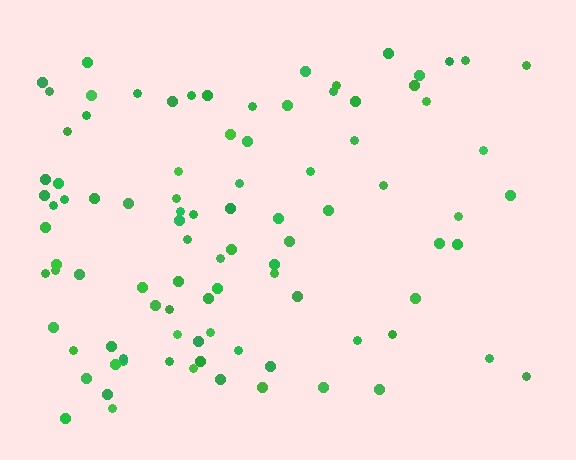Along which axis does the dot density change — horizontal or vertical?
Horizontal.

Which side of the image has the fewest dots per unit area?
The right.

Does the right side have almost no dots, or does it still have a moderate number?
Still a moderate number, just noticeably fewer than the left.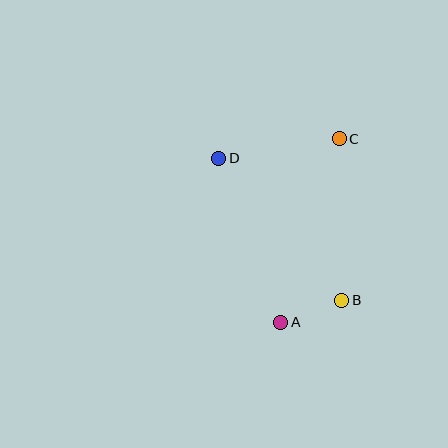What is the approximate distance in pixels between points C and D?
The distance between C and D is approximately 123 pixels.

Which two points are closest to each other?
Points A and B are closest to each other.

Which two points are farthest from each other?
Points A and C are farthest from each other.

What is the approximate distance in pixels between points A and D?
The distance between A and D is approximately 175 pixels.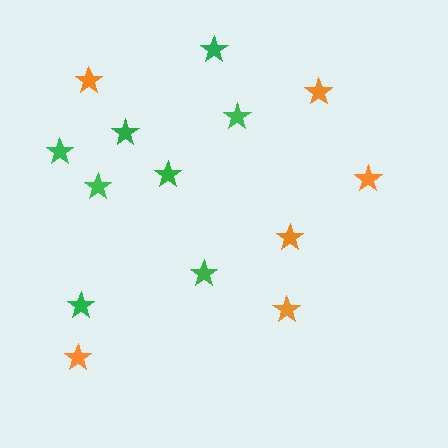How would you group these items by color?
There are 2 groups: one group of orange stars (6) and one group of green stars (8).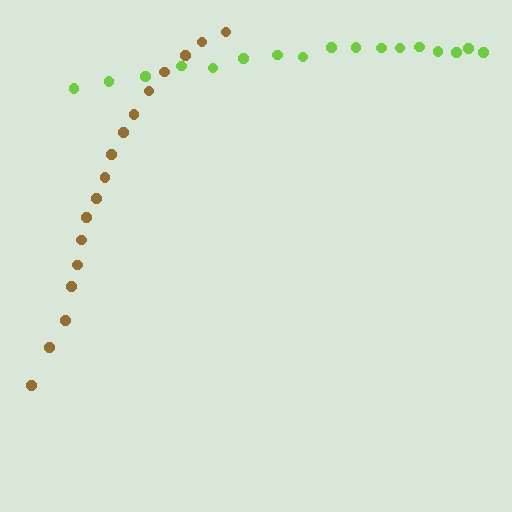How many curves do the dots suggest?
There are 2 distinct paths.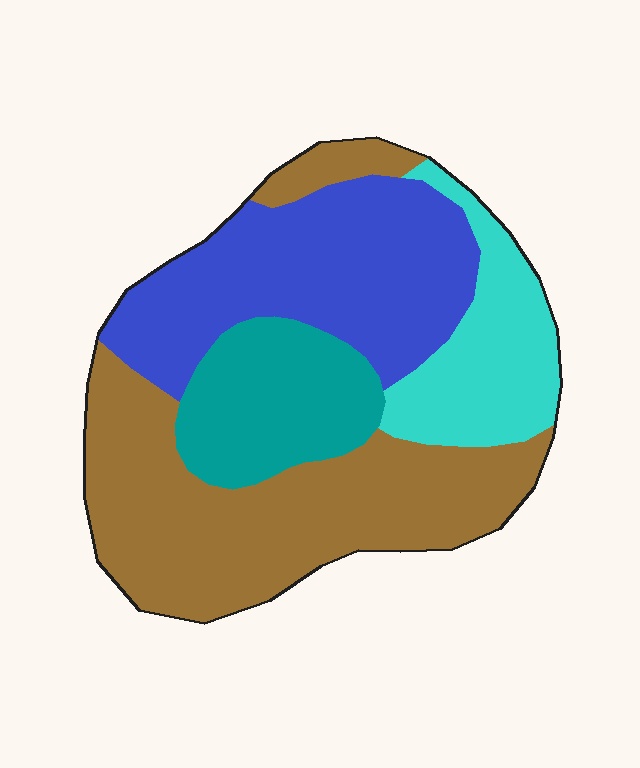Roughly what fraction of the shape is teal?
Teal covers around 15% of the shape.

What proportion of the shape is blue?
Blue takes up about one third (1/3) of the shape.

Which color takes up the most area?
Brown, at roughly 40%.